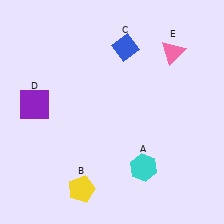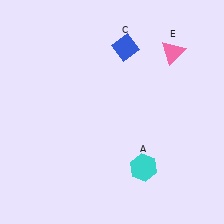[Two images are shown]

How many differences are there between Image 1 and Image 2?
There are 2 differences between the two images.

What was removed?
The yellow pentagon (B), the purple square (D) were removed in Image 2.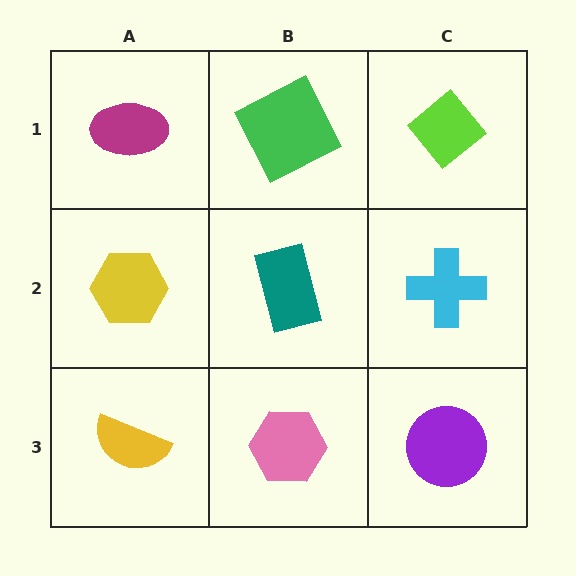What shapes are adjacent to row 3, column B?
A teal rectangle (row 2, column B), a yellow semicircle (row 3, column A), a purple circle (row 3, column C).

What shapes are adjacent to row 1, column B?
A teal rectangle (row 2, column B), a magenta ellipse (row 1, column A), a lime diamond (row 1, column C).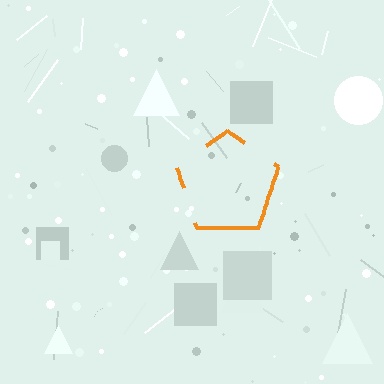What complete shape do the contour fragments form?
The contour fragments form a pentagon.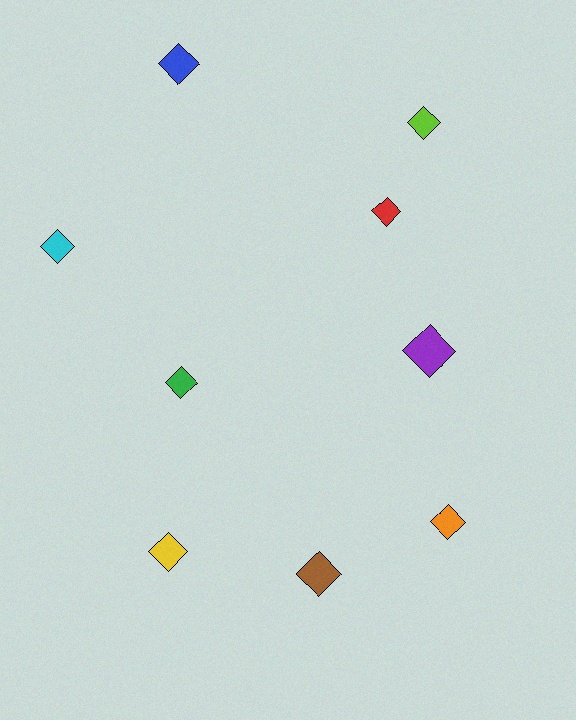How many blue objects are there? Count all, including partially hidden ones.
There is 1 blue object.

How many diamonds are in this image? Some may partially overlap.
There are 9 diamonds.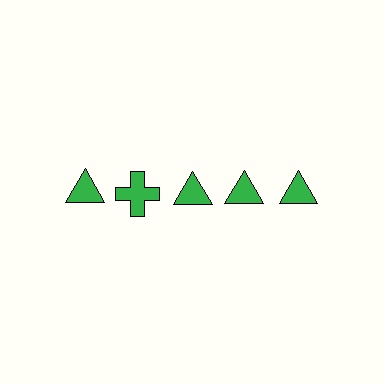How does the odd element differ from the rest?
It has a different shape: cross instead of triangle.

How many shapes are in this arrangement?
There are 5 shapes arranged in a grid pattern.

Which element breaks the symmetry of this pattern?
The green cross in the top row, second from left column breaks the symmetry. All other shapes are green triangles.